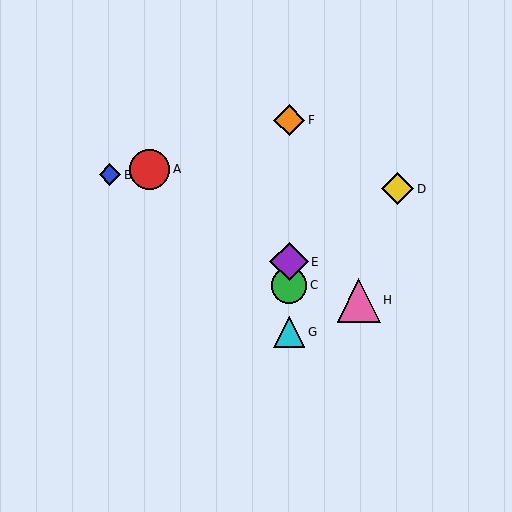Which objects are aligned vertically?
Objects C, E, F, G are aligned vertically.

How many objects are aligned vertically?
4 objects (C, E, F, G) are aligned vertically.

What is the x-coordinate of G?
Object G is at x≈289.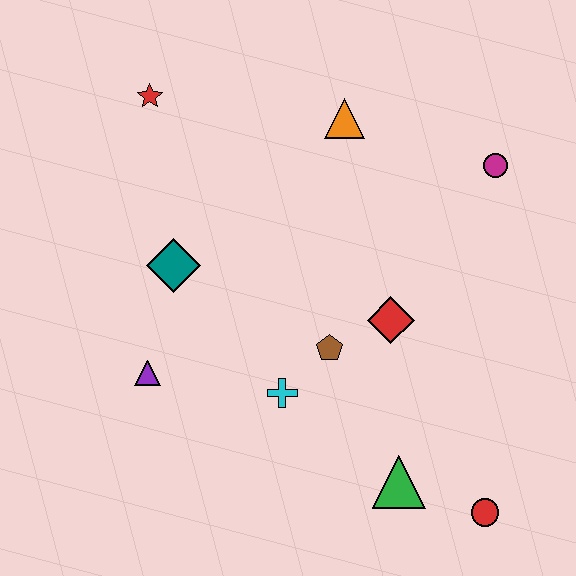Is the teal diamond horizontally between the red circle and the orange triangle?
No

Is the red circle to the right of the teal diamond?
Yes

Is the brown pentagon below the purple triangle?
No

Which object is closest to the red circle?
The green triangle is closest to the red circle.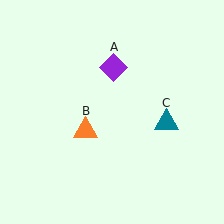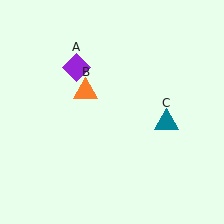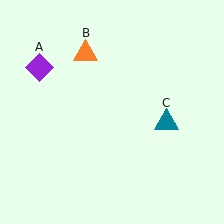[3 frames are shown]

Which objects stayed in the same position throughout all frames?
Teal triangle (object C) remained stationary.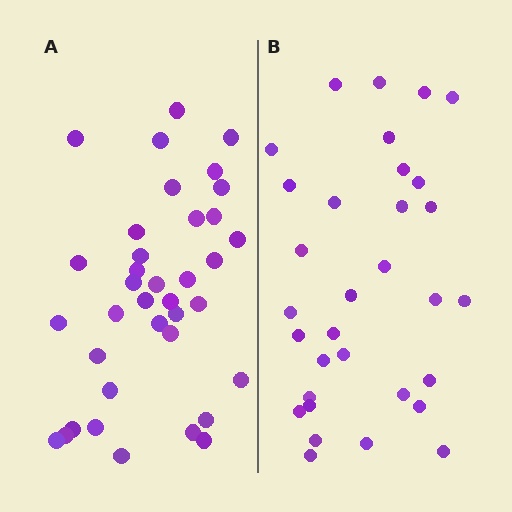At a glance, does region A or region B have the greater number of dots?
Region A (the left region) has more dots.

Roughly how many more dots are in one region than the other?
Region A has about 5 more dots than region B.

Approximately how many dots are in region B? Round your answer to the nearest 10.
About 30 dots. (The exact count is 32, which rounds to 30.)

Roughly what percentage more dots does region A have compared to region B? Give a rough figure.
About 15% more.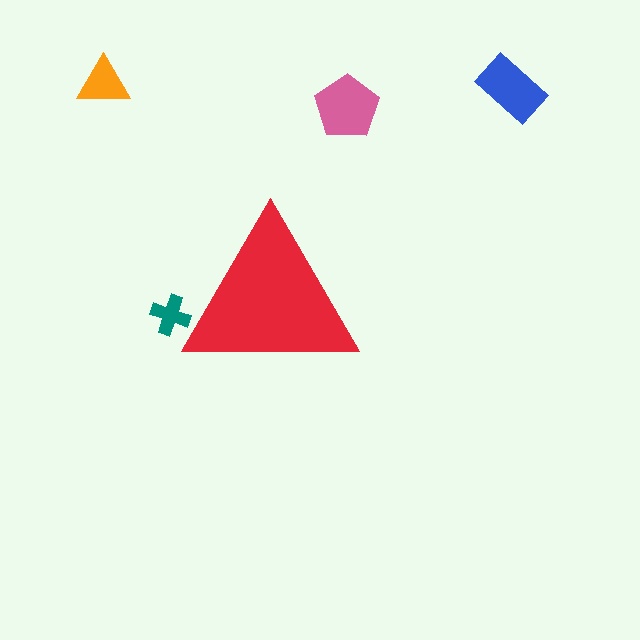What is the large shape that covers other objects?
A red triangle.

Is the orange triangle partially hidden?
No, the orange triangle is fully visible.